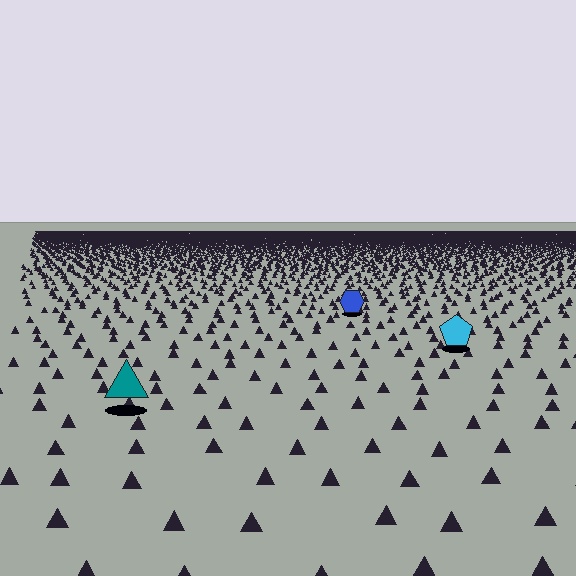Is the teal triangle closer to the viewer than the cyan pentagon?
Yes. The teal triangle is closer — you can tell from the texture gradient: the ground texture is coarser near it.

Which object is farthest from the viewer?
The blue hexagon is farthest from the viewer. It appears smaller and the ground texture around it is denser.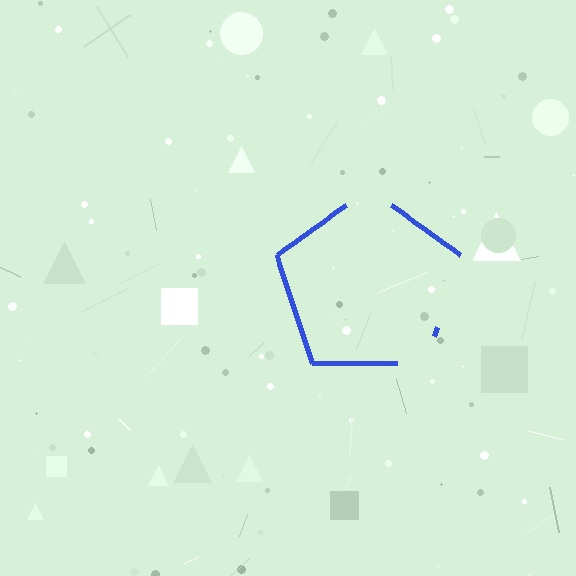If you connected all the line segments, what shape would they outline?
They would outline a pentagon.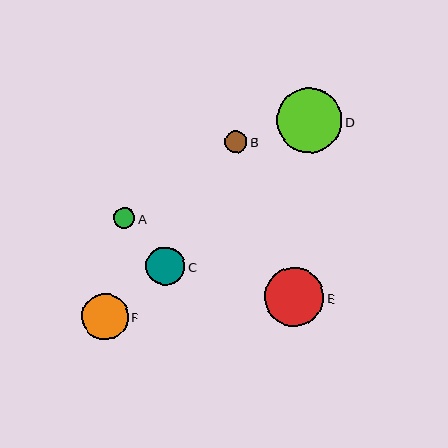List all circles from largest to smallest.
From largest to smallest: D, E, F, C, B, A.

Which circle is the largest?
Circle D is the largest with a size of approximately 65 pixels.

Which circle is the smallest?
Circle A is the smallest with a size of approximately 21 pixels.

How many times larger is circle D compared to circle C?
Circle D is approximately 1.7 times the size of circle C.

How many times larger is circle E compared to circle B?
Circle E is approximately 2.6 times the size of circle B.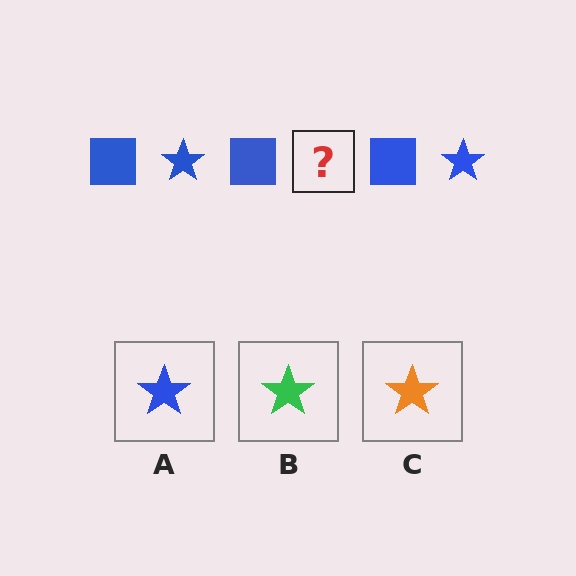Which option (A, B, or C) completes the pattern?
A.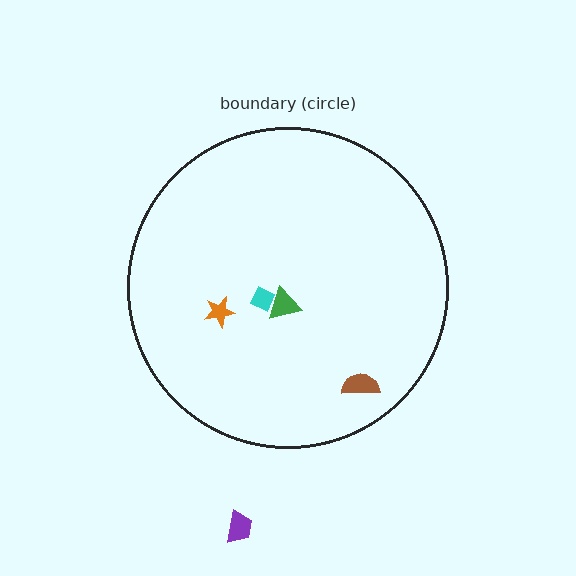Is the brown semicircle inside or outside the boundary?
Inside.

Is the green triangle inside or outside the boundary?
Inside.